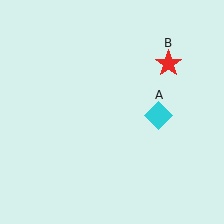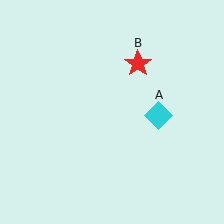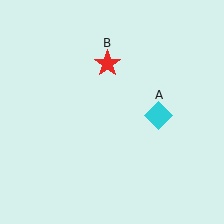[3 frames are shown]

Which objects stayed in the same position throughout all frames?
Cyan diamond (object A) remained stationary.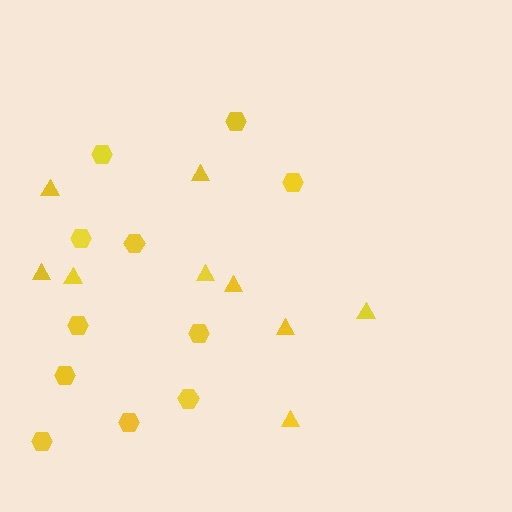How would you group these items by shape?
There are 2 groups: one group of triangles (9) and one group of hexagons (11).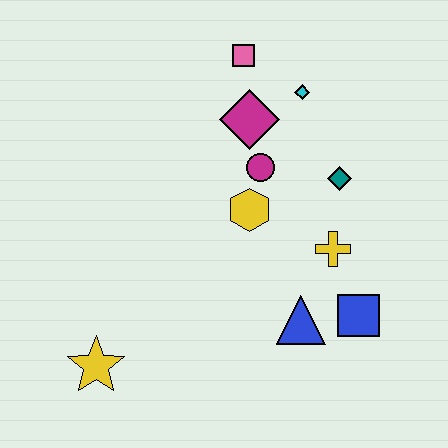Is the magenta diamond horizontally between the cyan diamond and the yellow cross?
No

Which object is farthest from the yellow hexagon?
The yellow star is farthest from the yellow hexagon.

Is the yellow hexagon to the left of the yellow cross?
Yes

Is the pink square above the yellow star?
Yes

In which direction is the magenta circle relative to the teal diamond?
The magenta circle is to the left of the teal diamond.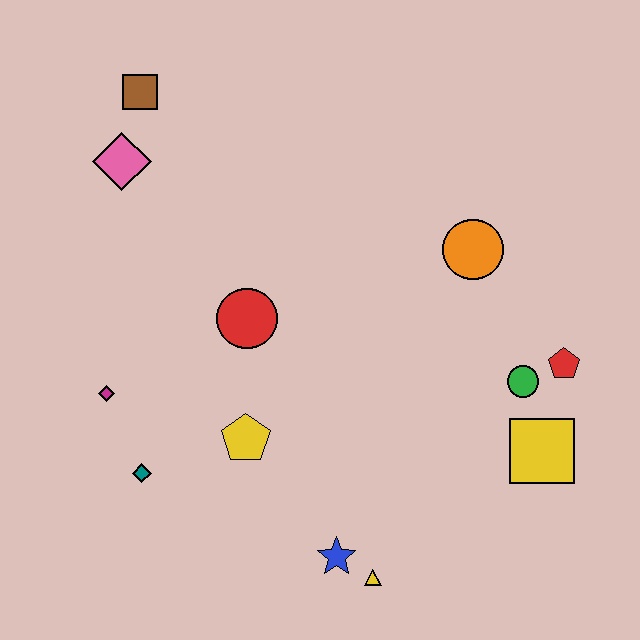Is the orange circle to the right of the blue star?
Yes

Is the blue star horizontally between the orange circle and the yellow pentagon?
Yes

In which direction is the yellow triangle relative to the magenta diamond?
The yellow triangle is to the right of the magenta diamond.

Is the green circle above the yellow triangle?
Yes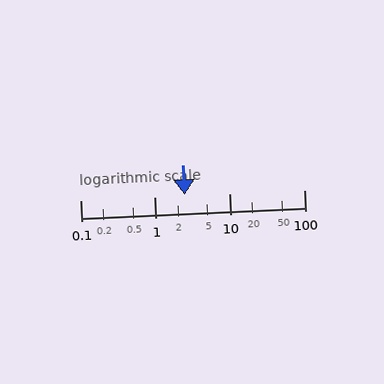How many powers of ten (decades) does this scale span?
The scale spans 3 decades, from 0.1 to 100.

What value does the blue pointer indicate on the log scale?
The pointer indicates approximately 2.5.